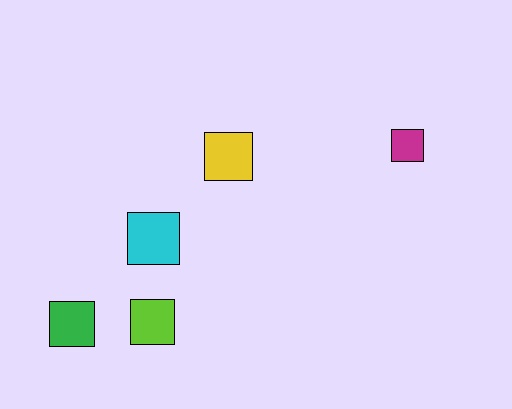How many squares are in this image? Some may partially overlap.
There are 5 squares.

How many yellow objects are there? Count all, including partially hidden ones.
There is 1 yellow object.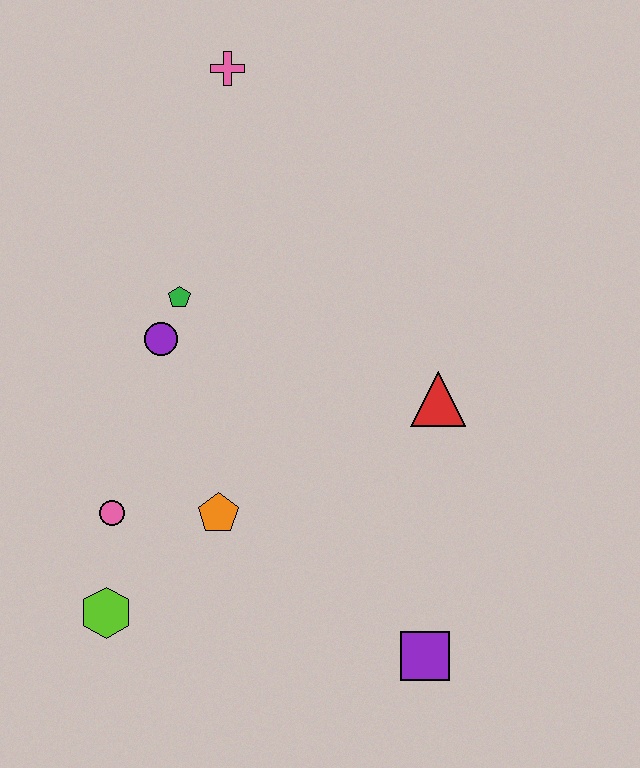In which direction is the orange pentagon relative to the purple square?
The orange pentagon is to the left of the purple square.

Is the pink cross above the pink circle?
Yes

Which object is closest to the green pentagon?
The purple circle is closest to the green pentagon.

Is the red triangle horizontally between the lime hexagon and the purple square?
No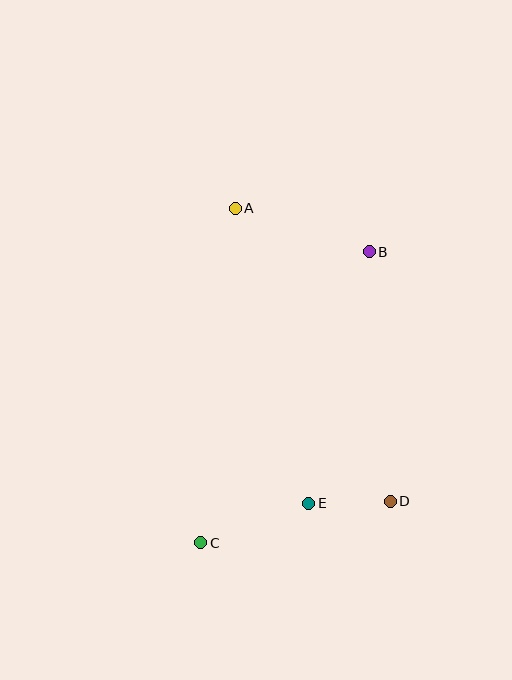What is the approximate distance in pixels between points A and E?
The distance between A and E is approximately 304 pixels.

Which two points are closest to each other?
Points D and E are closest to each other.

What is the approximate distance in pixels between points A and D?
The distance between A and D is approximately 332 pixels.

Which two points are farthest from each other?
Points A and C are farthest from each other.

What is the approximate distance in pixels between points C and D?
The distance between C and D is approximately 194 pixels.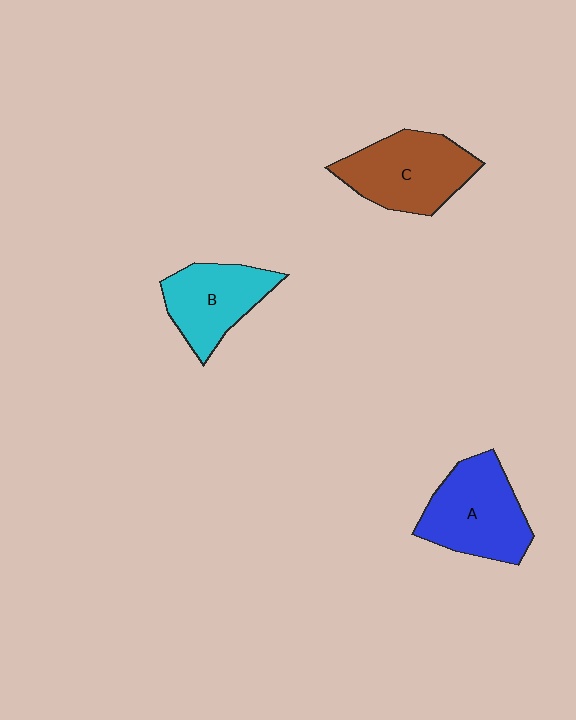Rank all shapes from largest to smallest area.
From largest to smallest: A (blue), C (brown), B (cyan).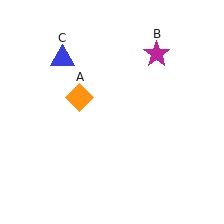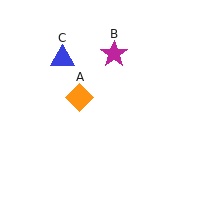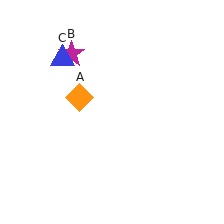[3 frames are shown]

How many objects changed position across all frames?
1 object changed position: magenta star (object B).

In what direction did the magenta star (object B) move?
The magenta star (object B) moved left.